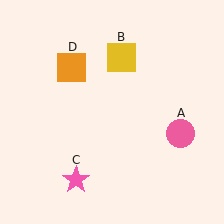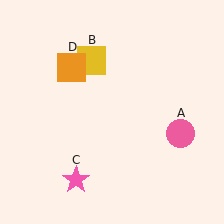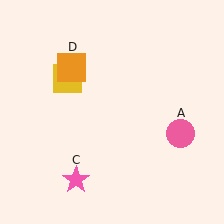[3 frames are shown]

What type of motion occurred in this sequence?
The yellow square (object B) rotated counterclockwise around the center of the scene.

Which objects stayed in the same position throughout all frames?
Pink circle (object A) and pink star (object C) and orange square (object D) remained stationary.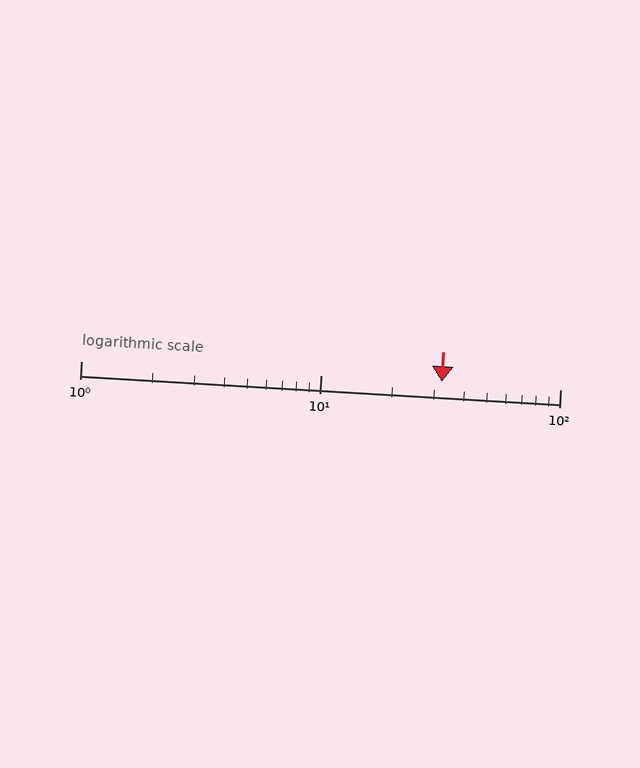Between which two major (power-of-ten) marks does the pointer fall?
The pointer is between 10 and 100.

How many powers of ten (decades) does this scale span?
The scale spans 2 decades, from 1 to 100.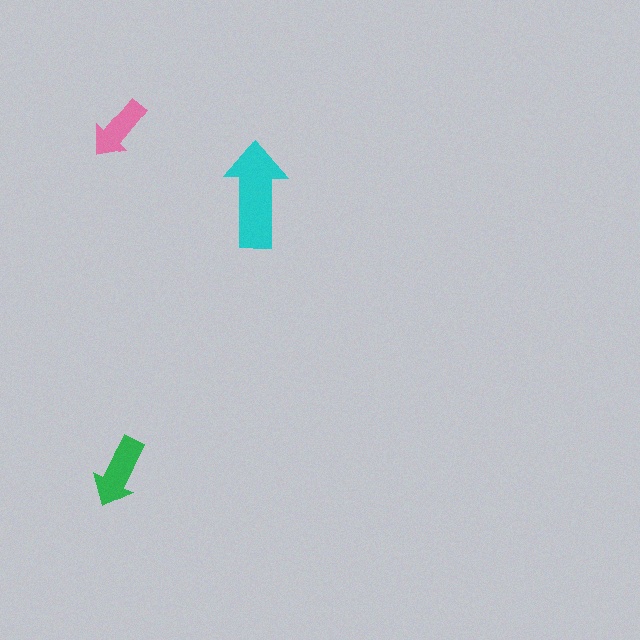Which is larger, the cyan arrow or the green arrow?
The cyan one.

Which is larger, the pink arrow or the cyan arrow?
The cyan one.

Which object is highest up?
The pink arrow is topmost.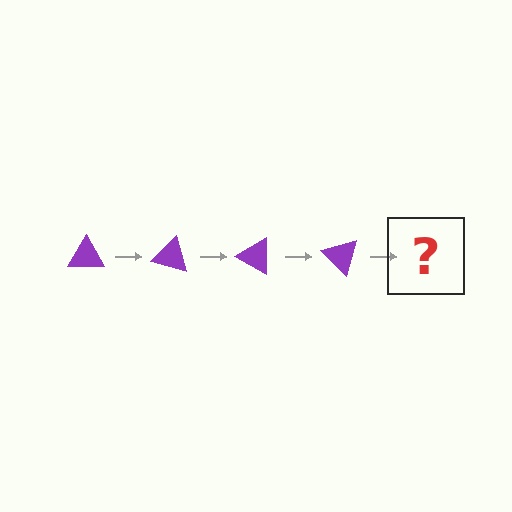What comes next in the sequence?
The next element should be a purple triangle rotated 60 degrees.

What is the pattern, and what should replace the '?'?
The pattern is that the triangle rotates 15 degrees each step. The '?' should be a purple triangle rotated 60 degrees.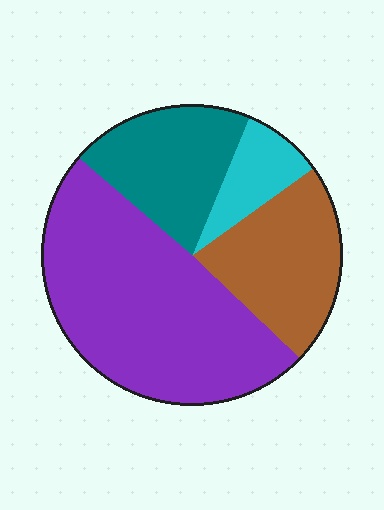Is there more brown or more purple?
Purple.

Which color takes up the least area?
Cyan, at roughly 10%.